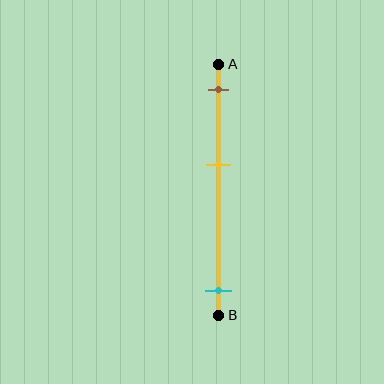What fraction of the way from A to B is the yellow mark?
The yellow mark is approximately 40% (0.4) of the way from A to B.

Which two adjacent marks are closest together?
The brown and yellow marks are the closest adjacent pair.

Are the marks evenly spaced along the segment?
No, the marks are not evenly spaced.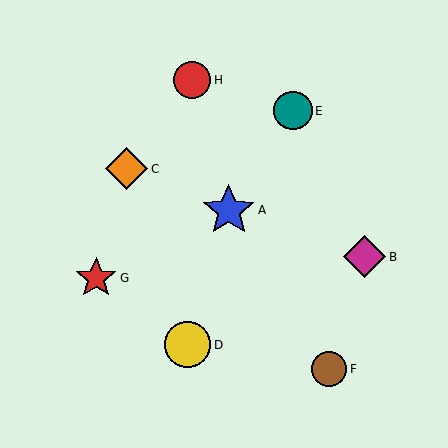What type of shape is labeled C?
Shape C is an orange diamond.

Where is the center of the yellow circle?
The center of the yellow circle is at (187, 345).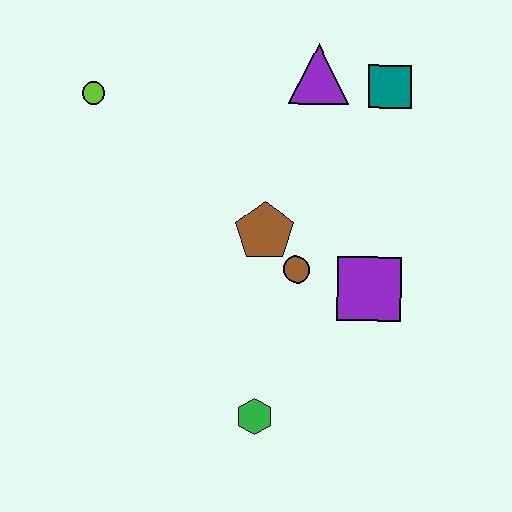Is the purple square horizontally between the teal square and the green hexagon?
Yes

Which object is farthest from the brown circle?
The lime circle is farthest from the brown circle.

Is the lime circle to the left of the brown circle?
Yes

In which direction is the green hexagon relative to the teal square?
The green hexagon is below the teal square.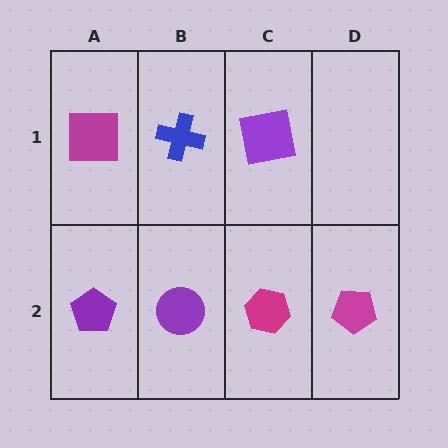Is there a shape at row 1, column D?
No, that cell is empty.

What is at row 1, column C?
A purple square.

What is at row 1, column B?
A blue cross.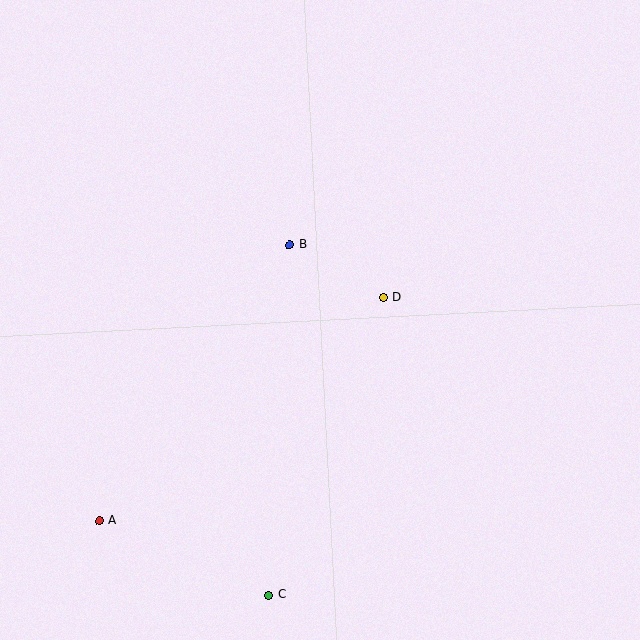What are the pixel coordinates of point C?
Point C is at (269, 595).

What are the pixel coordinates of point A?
Point A is at (99, 521).